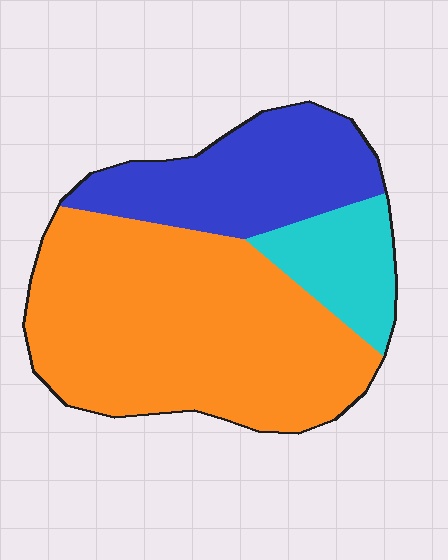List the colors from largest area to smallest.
From largest to smallest: orange, blue, cyan.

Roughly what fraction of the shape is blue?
Blue covers around 25% of the shape.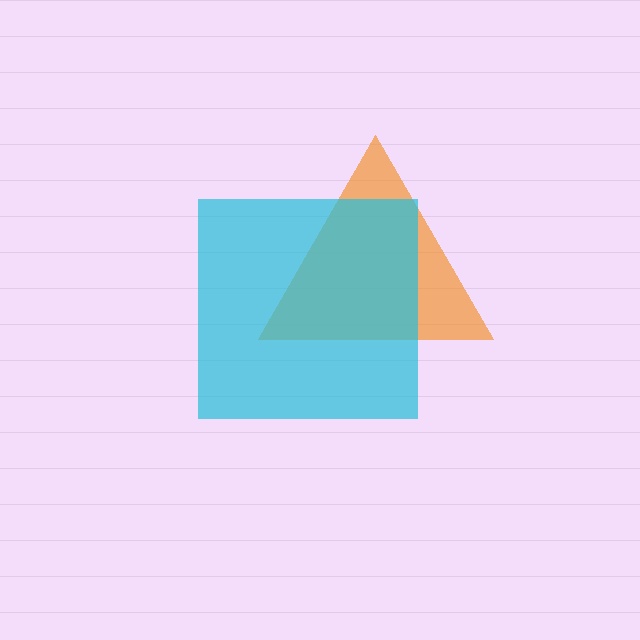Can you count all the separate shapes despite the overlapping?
Yes, there are 2 separate shapes.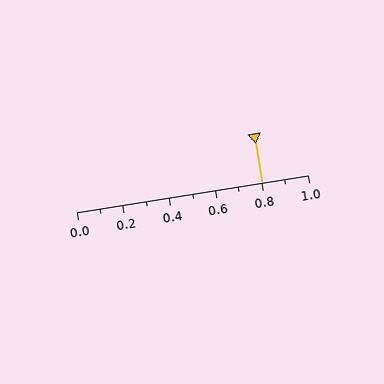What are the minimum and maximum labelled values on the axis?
The axis runs from 0.0 to 1.0.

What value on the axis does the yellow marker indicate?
The marker indicates approximately 0.8.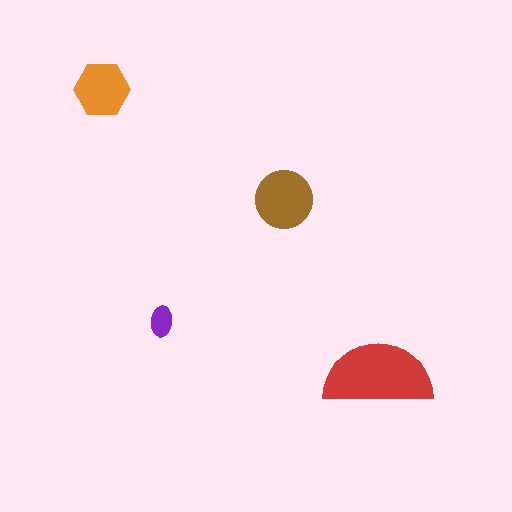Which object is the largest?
The red semicircle.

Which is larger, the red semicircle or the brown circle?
The red semicircle.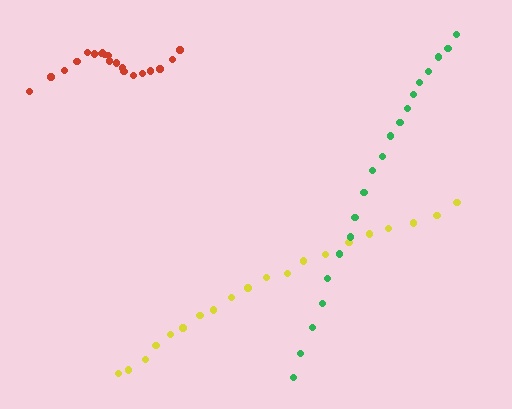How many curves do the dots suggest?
There are 3 distinct paths.